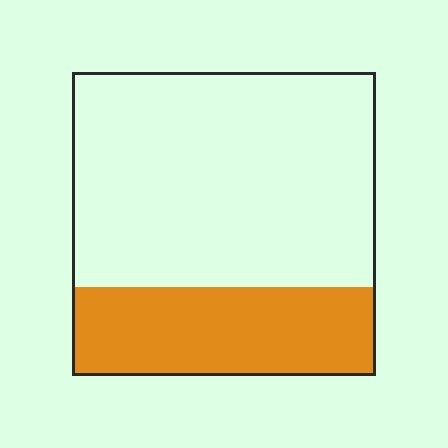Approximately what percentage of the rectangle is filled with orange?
Approximately 30%.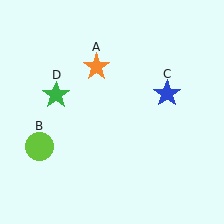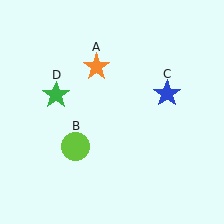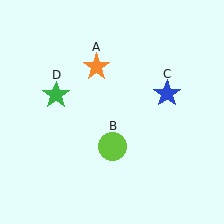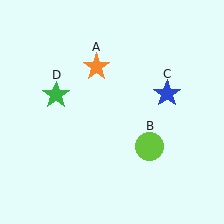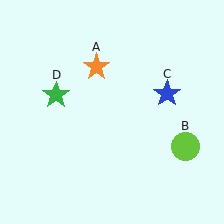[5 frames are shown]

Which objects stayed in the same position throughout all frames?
Orange star (object A) and blue star (object C) and green star (object D) remained stationary.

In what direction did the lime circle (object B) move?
The lime circle (object B) moved right.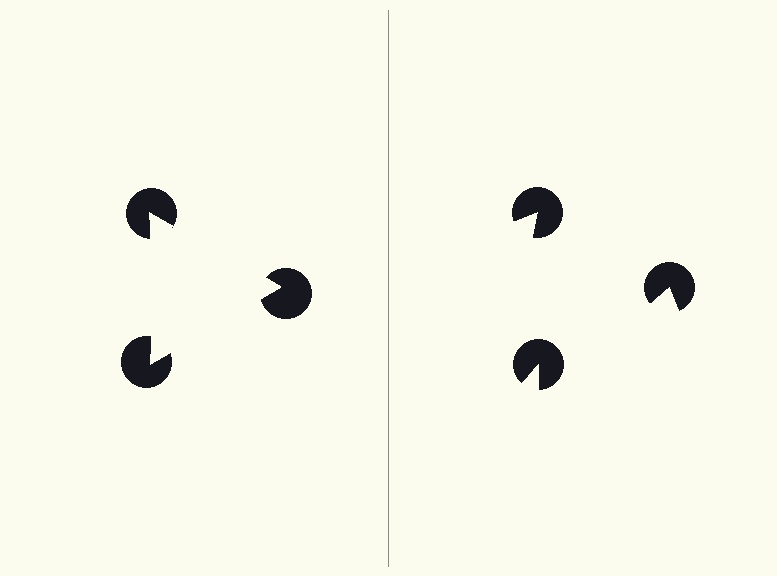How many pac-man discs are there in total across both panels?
6 — 3 on each side.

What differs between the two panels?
The pac-man discs are positioned identically on both sides; only the wedge orientations differ. On the left they align to a triangle; on the right they are misaligned.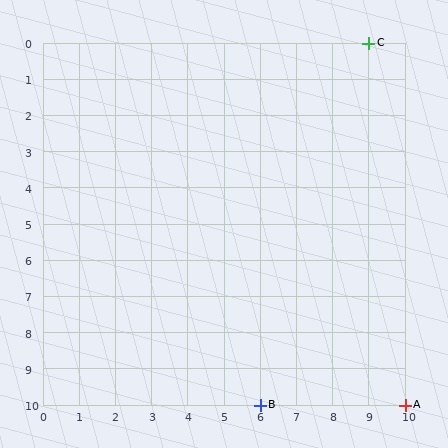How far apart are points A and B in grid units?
Points A and B are 4 columns apart.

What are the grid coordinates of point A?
Point A is at grid coordinates (10, 10).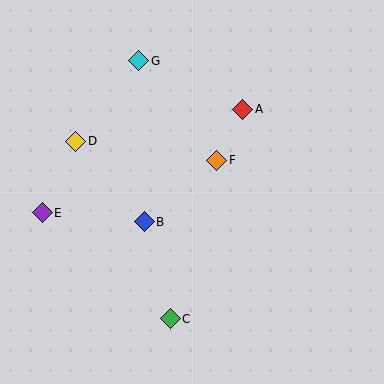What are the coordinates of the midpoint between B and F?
The midpoint between B and F is at (180, 191).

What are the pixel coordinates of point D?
Point D is at (76, 141).